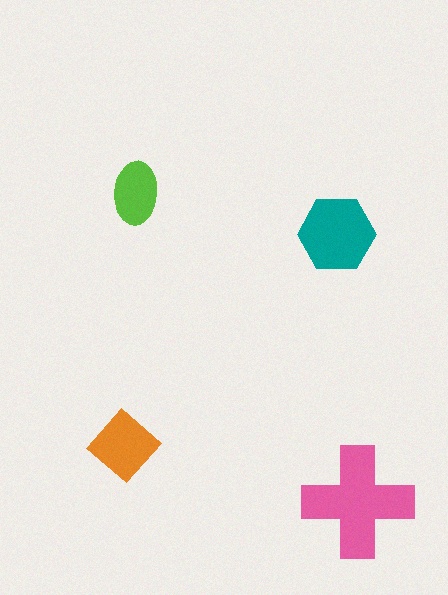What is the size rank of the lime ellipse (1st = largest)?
4th.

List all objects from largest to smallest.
The pink cross, the teal hexagon, the orange diamond, the lime ellipse.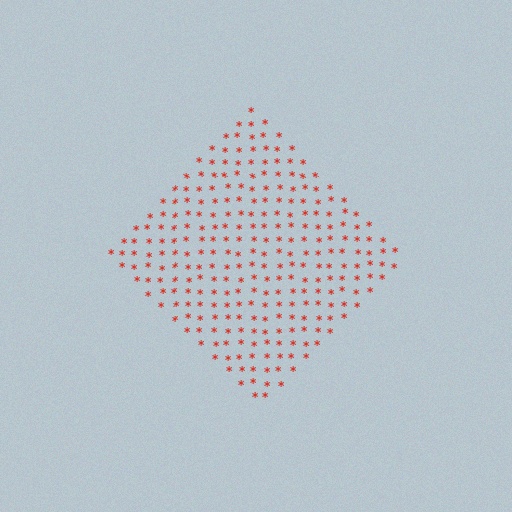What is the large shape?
The large shape is a diamond.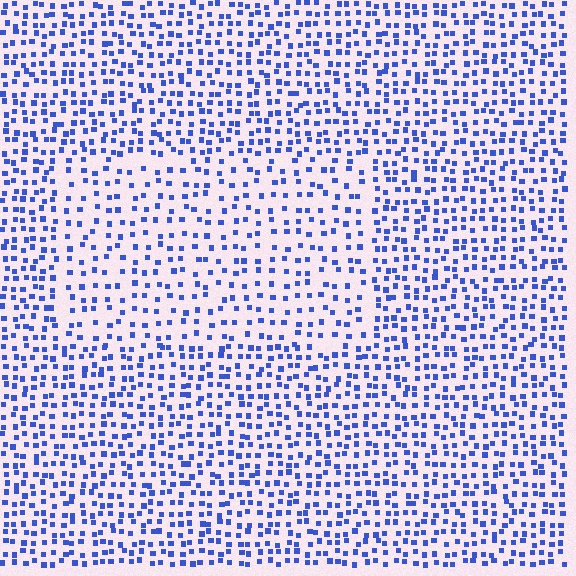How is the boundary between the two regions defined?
The boundary is defined by a change in element density (approximately 1.7x ratio). All elements are the same color, size, and shape.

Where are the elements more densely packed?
The elements are more densely packed outside the rectangle boundary.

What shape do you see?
I see a rectangle.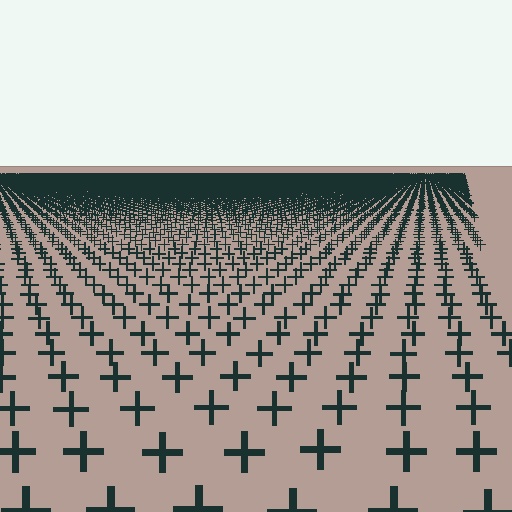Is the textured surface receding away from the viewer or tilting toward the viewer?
The surface is receding away from the viewer. Texture elements get smaller and denser toward the top.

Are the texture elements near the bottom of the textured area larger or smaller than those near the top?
Larger. Near the bottom, elements are closer to the viewer and appear at a bigger on-screen size.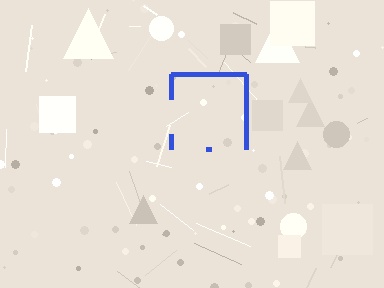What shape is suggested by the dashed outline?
The dashed outline suggests a square.